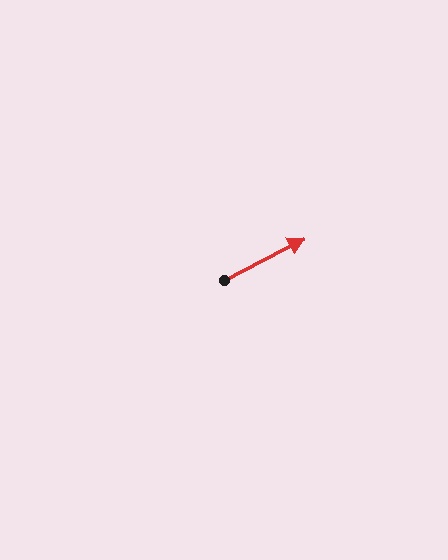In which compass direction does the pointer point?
Northeast.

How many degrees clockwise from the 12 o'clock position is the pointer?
Approximately 63 degrees.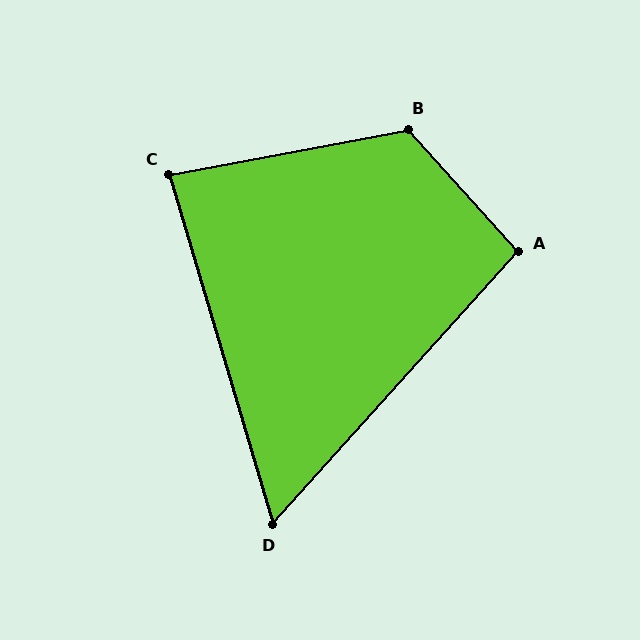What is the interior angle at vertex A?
Approximately 96 degrees (obtuse).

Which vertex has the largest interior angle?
B, at approximately 121 degrees.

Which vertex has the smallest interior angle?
D, at approximately 59 degrees.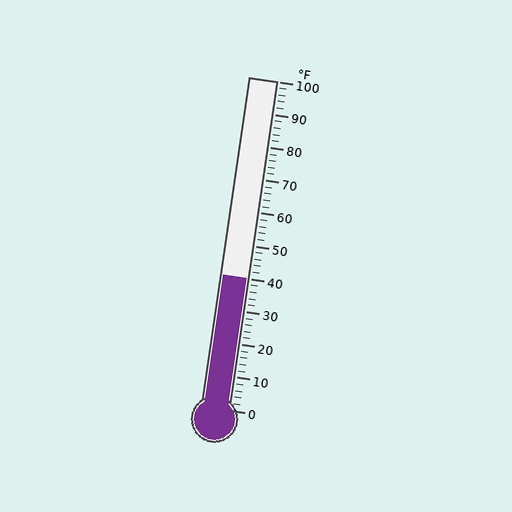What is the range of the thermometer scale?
The thermometer scale ranges from 0°F to 100°F.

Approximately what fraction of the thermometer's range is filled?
The thermometer is filled to approximately 40% of its range.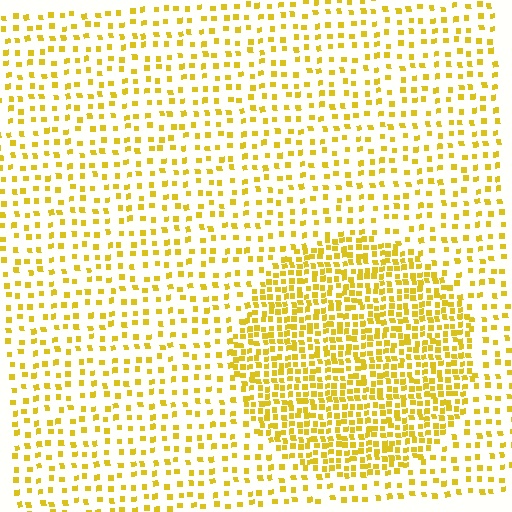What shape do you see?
I see a circle.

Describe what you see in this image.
The image contains small yellow elements arranged at two different densities. A circle-shaped region is visible where the elements are more densely packed than the surrounding area.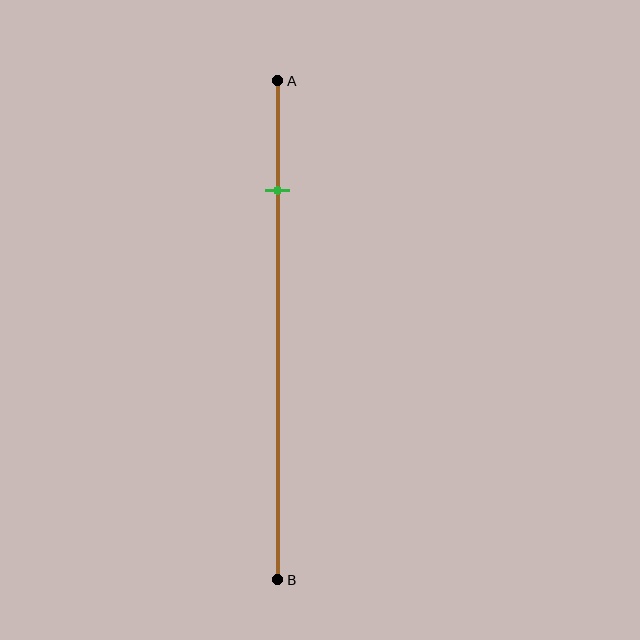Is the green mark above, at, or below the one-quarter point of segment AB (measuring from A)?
The green mark is above the one-quarter point of segment AB.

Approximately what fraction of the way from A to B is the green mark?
The green mark is approximately 20% of the way from A to B.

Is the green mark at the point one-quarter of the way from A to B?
No, the mark is at about 20% from A, not at the 25% one-quarter point.